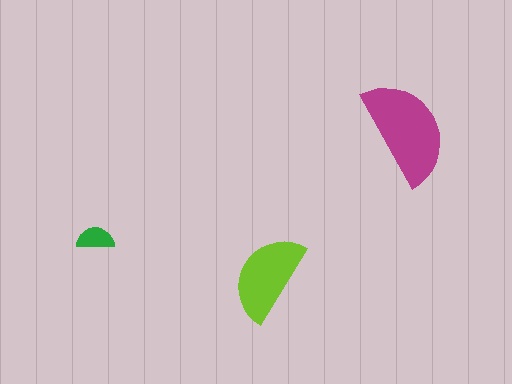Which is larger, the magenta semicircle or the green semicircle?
The magenta one.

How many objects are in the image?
There are 3 objects in the image.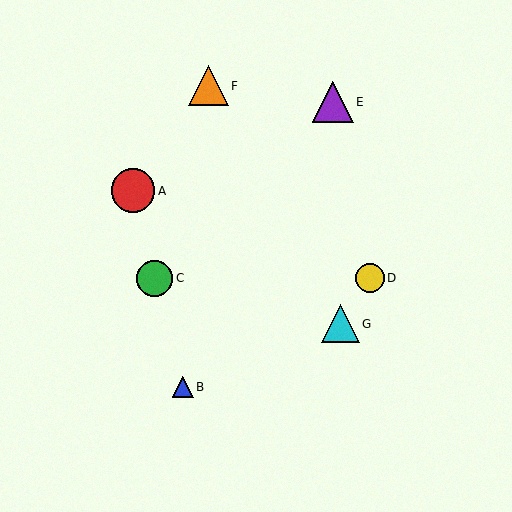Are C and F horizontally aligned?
No, C is at y≈278 and F is at y≈86.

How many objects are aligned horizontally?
2 objects (C, D) are aligned horizontally.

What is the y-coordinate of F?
Object F is at y≈86.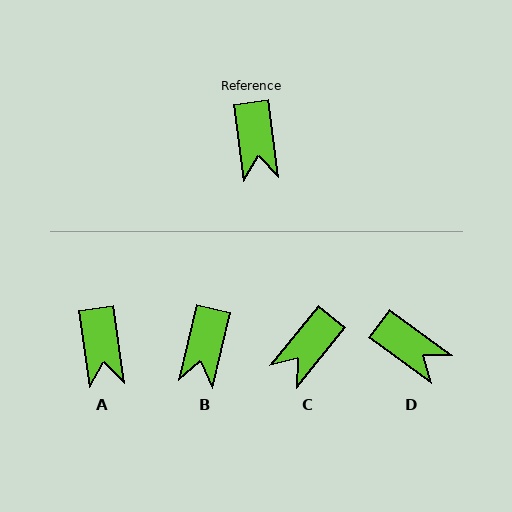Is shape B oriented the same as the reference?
No, it is off by about 21 degrees.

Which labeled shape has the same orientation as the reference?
A.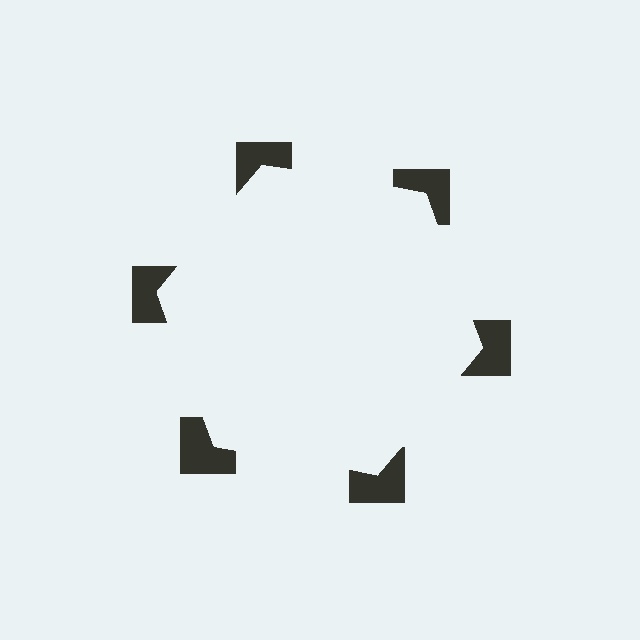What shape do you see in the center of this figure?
An illusory hexagon — its edges are inferred from the aligned wedge cuts in the notched squares, not physically drawn.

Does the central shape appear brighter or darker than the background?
It typically appears slightly brighter than the background, even though no actual brightness change is drawn.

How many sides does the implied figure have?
6 sides.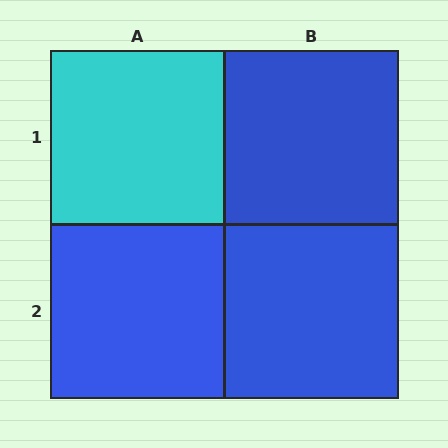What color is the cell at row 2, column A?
Blue.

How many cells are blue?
3 cells are blue.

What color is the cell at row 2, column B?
Blue.